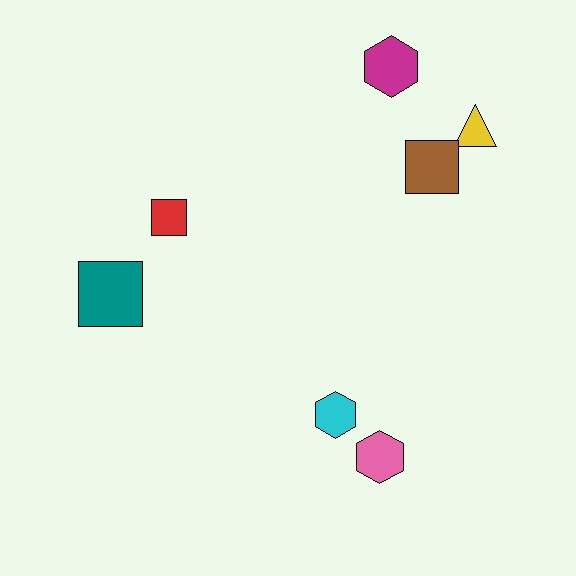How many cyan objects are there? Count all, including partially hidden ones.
There is 1 cyan object.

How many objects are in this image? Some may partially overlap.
There are 7 objects.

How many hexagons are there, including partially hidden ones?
There are 3 hexagons.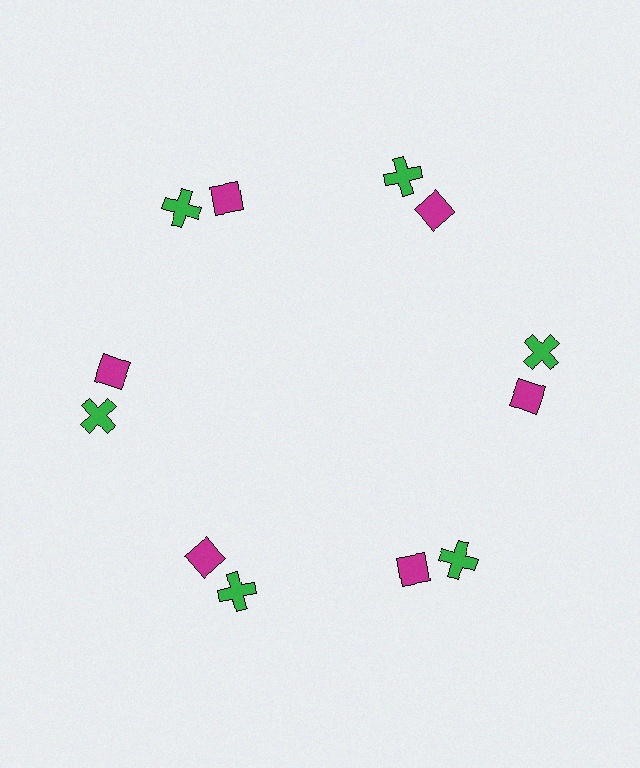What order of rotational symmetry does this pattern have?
This pattern has 6-fold rotational symmetry.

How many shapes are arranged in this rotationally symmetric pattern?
There are 12 shapes, arranged in 6 groups of 2.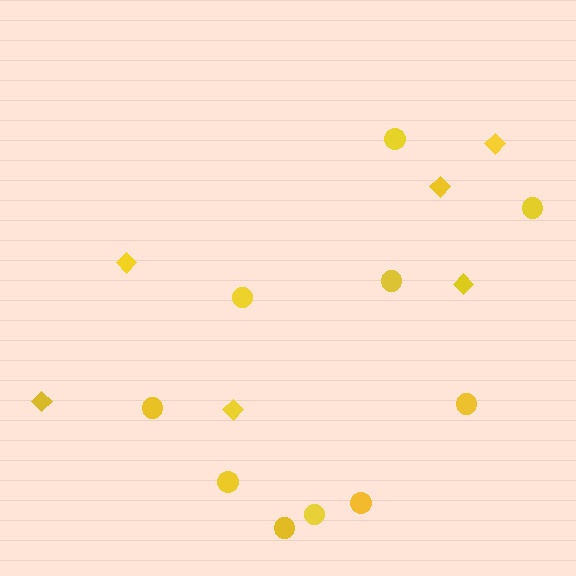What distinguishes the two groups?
There are 2 groups: one group of diamonds (6) and one group of circles (10).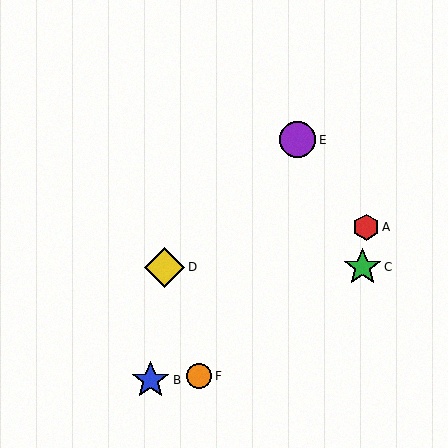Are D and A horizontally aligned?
No, D is at y≈267 and A is at y≈227.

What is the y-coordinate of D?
Object D is at y≈267.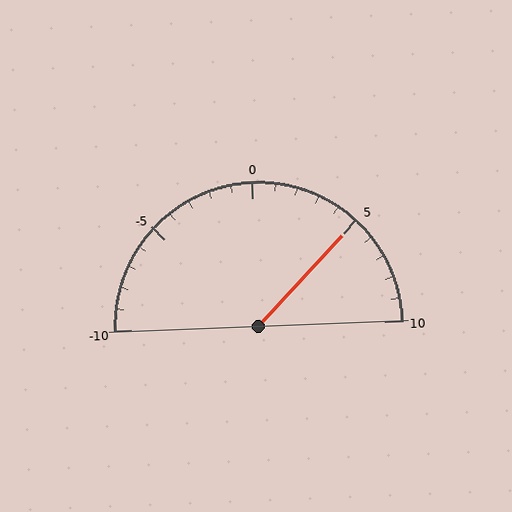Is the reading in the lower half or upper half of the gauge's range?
The reading is in the upper half of the range (-10 to 10).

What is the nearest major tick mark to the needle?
The nearest major tick mark is 5.